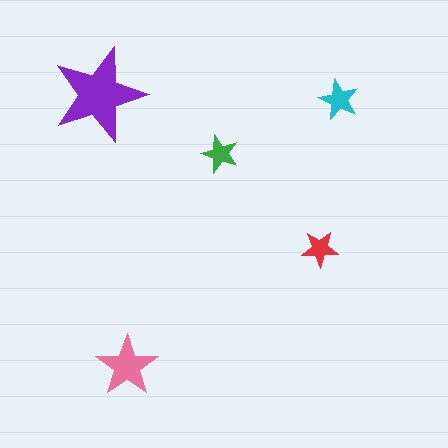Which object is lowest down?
The pink star is bottommost.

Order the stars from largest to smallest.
the purple one, the pink one, the cyan one, the green one, the red one.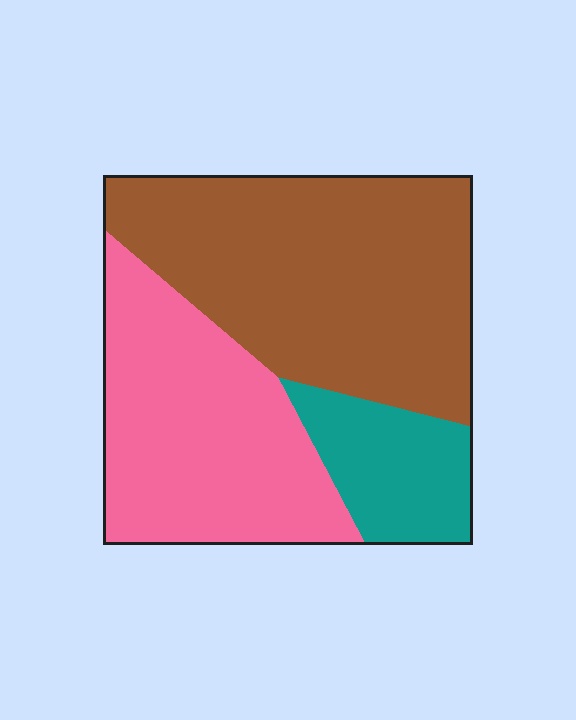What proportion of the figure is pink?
Pink takes up about three eighths (3/8) of the figure.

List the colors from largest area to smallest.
From largest to smallest: brown, pink, teal.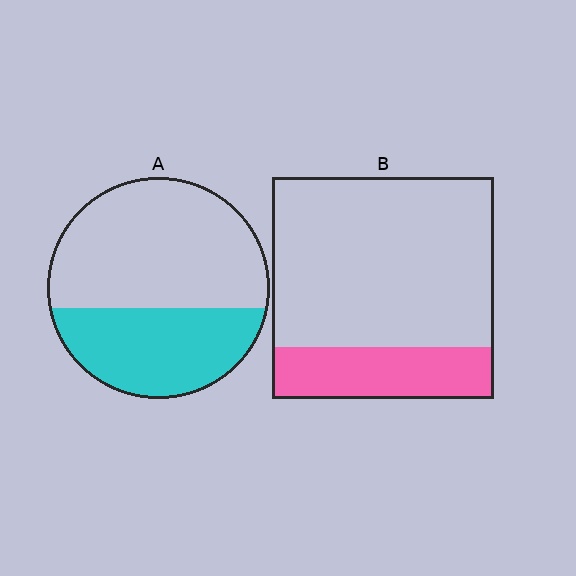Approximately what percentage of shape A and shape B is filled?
A is approximately 40% and B is approximately 25%.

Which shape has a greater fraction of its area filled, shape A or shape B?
Shape A.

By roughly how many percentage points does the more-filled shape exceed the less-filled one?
By roughly 15 percentage points (A over B).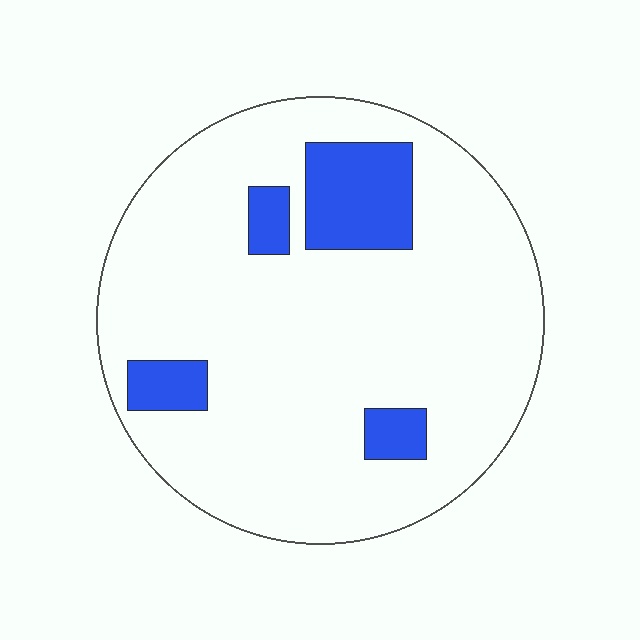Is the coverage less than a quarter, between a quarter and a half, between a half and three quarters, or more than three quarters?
Less than a quarter.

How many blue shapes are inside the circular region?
4.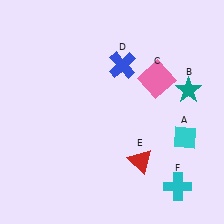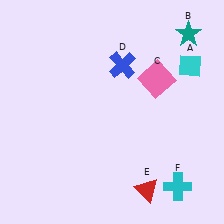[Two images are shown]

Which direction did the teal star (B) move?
The teal star (B) moved up.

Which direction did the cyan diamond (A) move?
The cyan diamond (A) moved up.